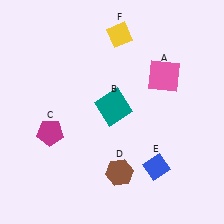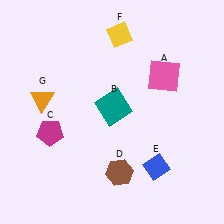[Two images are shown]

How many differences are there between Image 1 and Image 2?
There is 1 difference between the two images.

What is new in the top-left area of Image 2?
An orange triangle (G) was added in the top-left area of Image 2.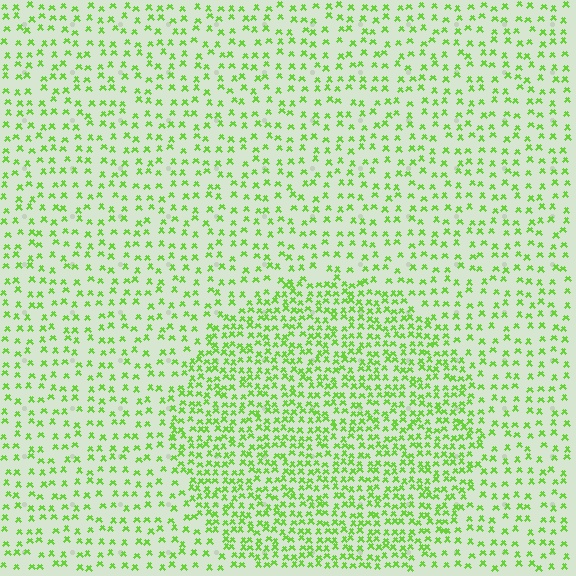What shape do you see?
I see a circle.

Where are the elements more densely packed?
The elements are more densely packed inside the circle boundary.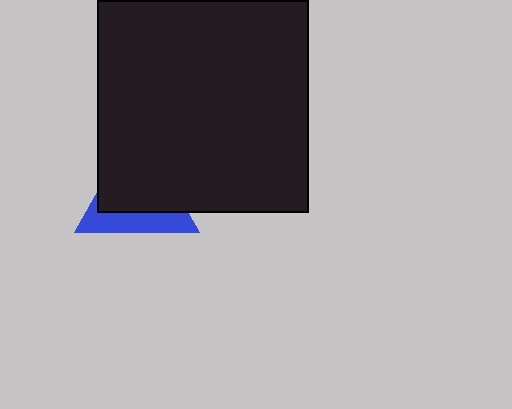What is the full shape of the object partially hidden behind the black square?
The partially hidden object is a blue triangle.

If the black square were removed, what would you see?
You would see the complete blue triangle.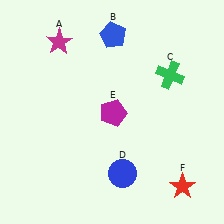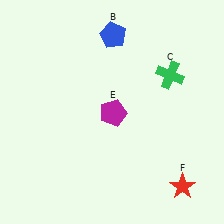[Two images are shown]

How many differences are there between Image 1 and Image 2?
There are 2 differences between the two images.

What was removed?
The blue circle (D), the magenta star (A) were removed in Image 2.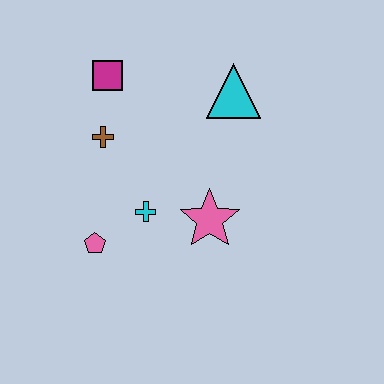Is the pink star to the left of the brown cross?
No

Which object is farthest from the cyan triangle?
The pink pentagon is farthest from the cyan triangle.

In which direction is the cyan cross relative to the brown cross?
The cyan cross is below the brown cross.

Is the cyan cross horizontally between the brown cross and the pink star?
Yes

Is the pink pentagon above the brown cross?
No